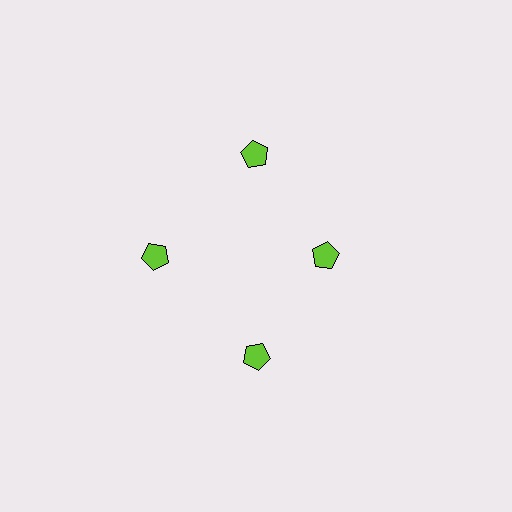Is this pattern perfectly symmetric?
No. The 4 lime pentagons are arranged in a ring, but one element near the 3 o'clock position is pulled inward toward the center, breaking the 4-fold rotational symmetry.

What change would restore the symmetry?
The symmetry would be restored by moving it outward, back onto the ring so that all 4 pentagons sit at equal angles and equal distance from the center.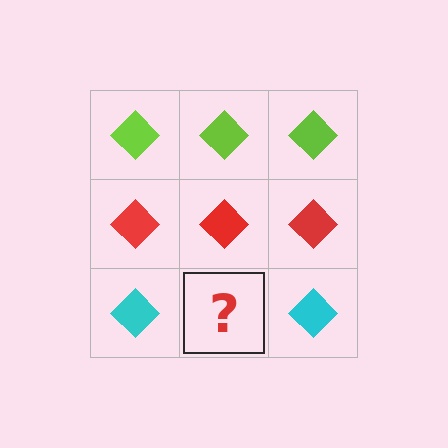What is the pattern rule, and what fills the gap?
The rule is that each row has a consistent color. The gap should be filled with a cyan diamond.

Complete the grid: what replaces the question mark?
The question mark should be replaced with a cyan diamond.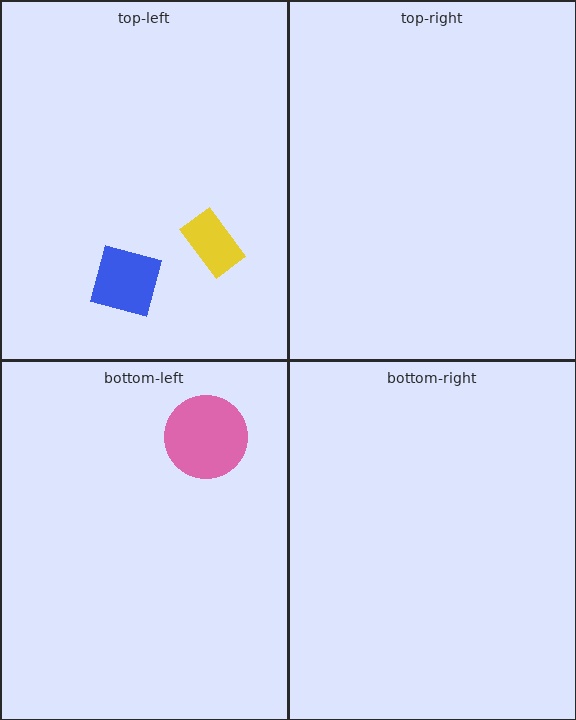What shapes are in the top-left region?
The blue diamond, the yellow rectangle.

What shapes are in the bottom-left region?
The pink circle.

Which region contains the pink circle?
The bottom-left region.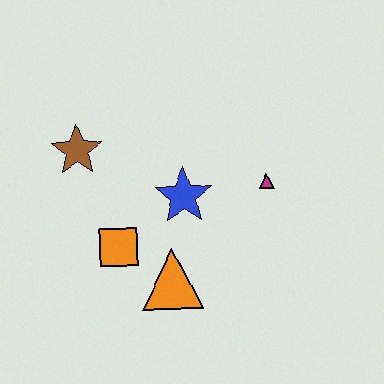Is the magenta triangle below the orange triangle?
No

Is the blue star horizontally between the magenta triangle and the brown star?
Yes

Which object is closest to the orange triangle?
The orange square is closest to the orange triangle.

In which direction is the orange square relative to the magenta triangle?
The orange square is to the left of the magenta triangle.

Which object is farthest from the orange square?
The magenta triangle is farthest from the orange square.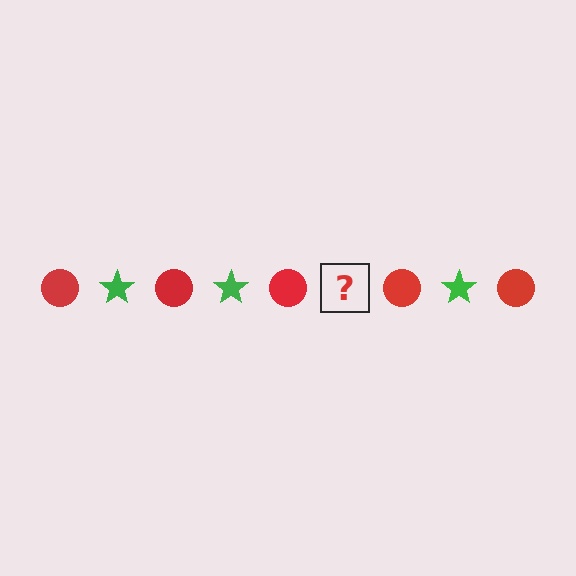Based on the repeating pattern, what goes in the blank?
The blank should be a green star.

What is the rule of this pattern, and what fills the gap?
The rule is that the pattern alternates between red circle and green star. The gap should be filled with a green star.